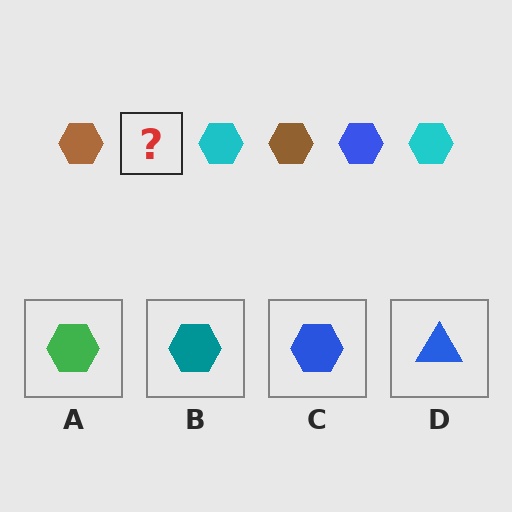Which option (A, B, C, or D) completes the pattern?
C.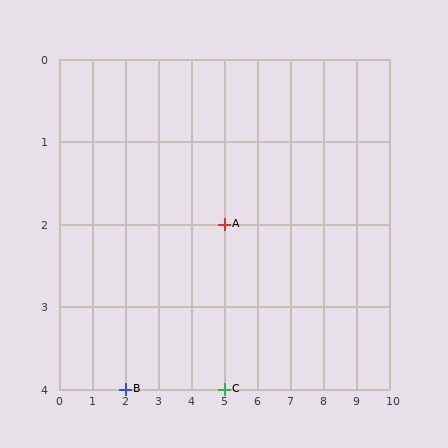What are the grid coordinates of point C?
Point C is at grid coordinates (5, 4).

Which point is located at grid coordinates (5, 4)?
Point C is at (5, 4).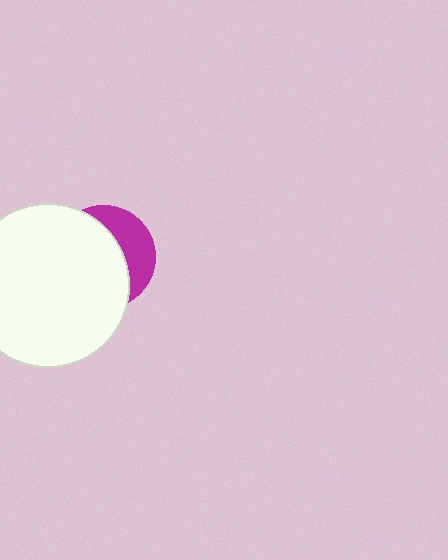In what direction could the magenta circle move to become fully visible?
The magenta circle could move right. That would shift it out from behind the white circle entirely.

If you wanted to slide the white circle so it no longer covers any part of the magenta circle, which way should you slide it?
Slide it left — that is the most direct way to separate the two shapes.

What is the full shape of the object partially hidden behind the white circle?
The partially hidden object is a magenta circle.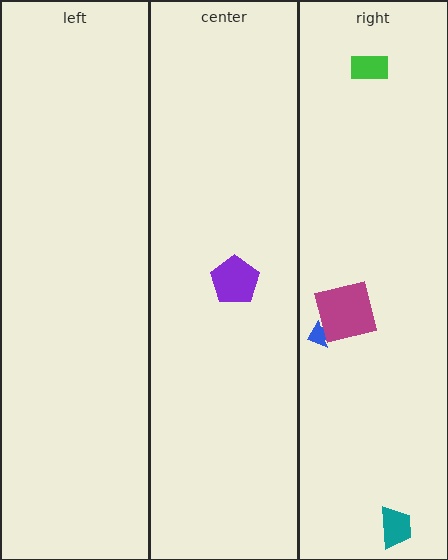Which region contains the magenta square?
The right region.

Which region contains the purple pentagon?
The center region.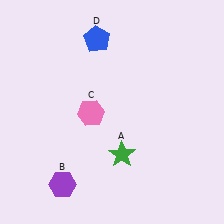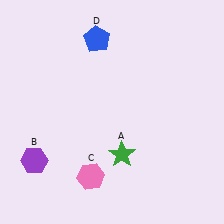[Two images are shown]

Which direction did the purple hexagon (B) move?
The purple hexagon (B) moved left.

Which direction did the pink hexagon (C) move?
The pink hexagon (C) moved down.